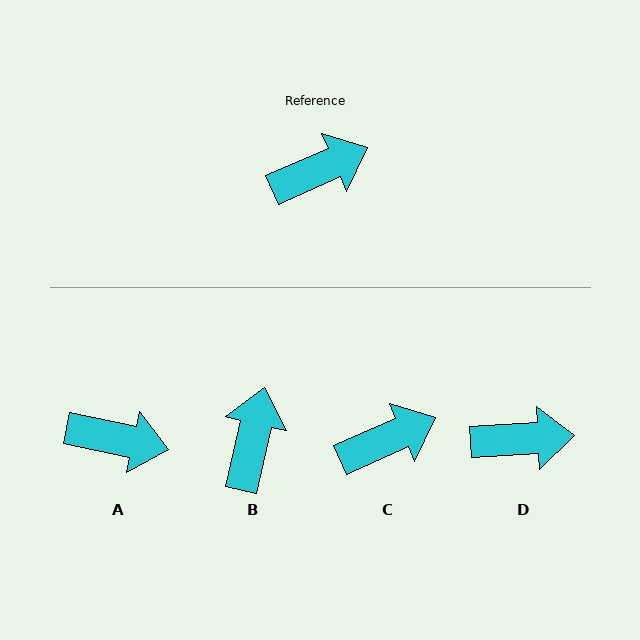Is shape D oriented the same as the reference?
No, it is off by about 21 degrees.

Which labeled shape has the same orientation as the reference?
C.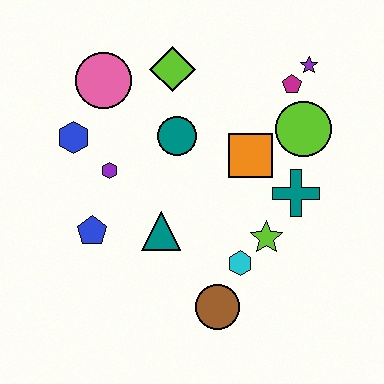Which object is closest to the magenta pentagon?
The purple star is closest to the magenta pentagon.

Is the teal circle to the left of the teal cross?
Yes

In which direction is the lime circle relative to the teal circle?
The lime circle is to the right of the teal circle.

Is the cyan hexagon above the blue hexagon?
No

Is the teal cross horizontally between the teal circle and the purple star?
Yes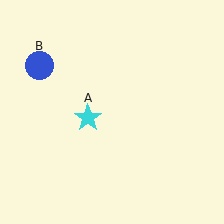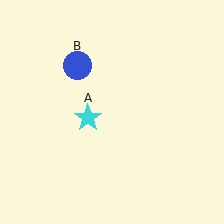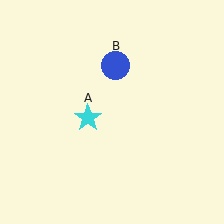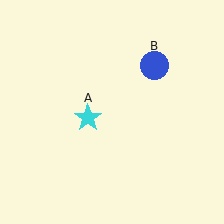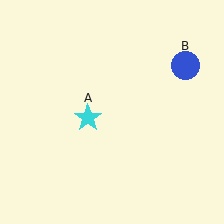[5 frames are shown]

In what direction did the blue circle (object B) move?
The blue circle (object B) moved right.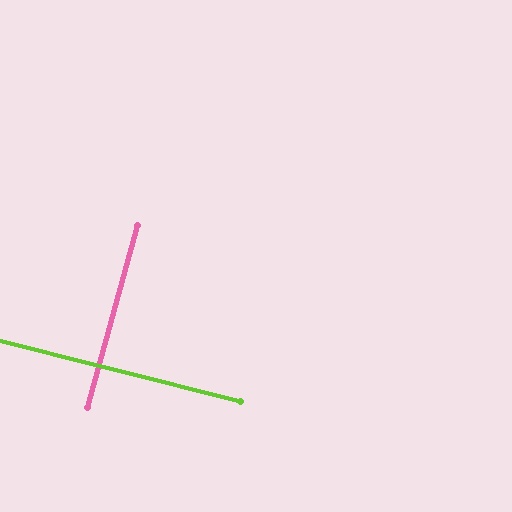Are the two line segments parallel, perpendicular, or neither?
Perpendicular — they meet at approximately 88°.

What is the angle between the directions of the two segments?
Approximately 88 degrees.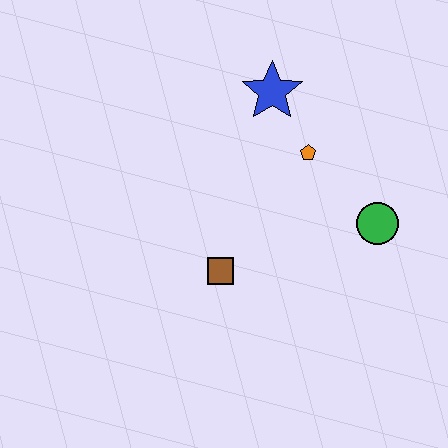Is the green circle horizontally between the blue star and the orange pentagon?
No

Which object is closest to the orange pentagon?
The blue star is closest to the orange pentagon.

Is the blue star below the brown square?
No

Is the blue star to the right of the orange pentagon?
No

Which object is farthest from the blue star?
The brown square is farthest from the blue star.